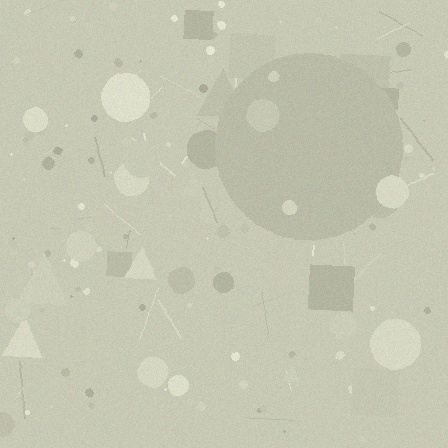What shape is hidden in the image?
A circle is hidden in the image.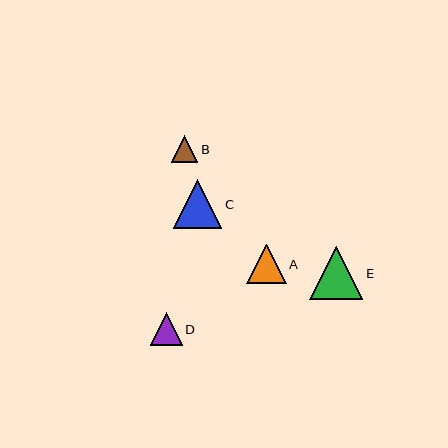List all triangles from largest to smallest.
From largest to smallest: E, C, A, D, B.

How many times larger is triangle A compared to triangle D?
Triangle A is approximately 1.2 times the size of triangle D.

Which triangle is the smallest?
Triangle B is the smallest with a size of approximately 26 pixels.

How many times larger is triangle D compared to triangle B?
Triangle D is approximately 1.2 times the size of triangle B.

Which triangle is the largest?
Triangle E is the largest with a size of approximately 53 pixels.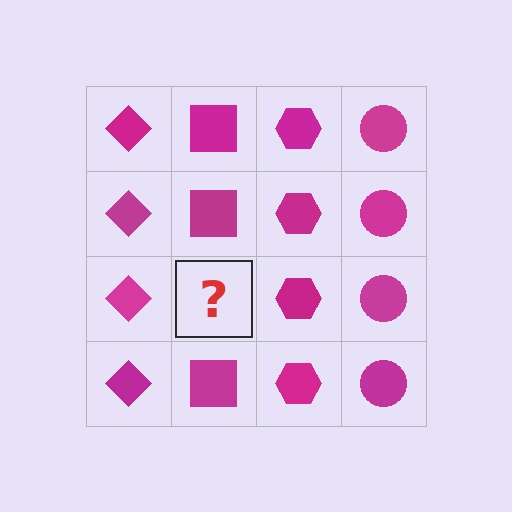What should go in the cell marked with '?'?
The missing cell should contain a magenta square.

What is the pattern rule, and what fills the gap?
The rule is that each column has a consistent shape. The gap should be filled with a magenta square.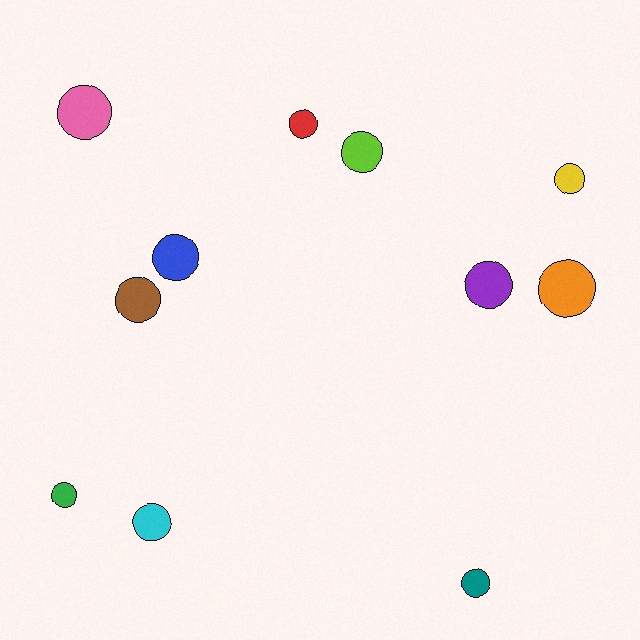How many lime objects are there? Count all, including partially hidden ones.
There is 1 lime object.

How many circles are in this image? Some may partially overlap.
There are 11 circles.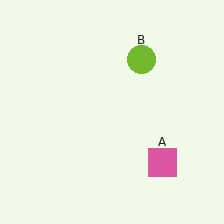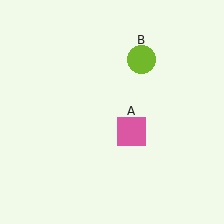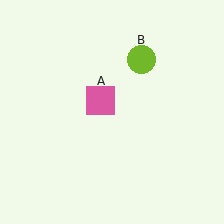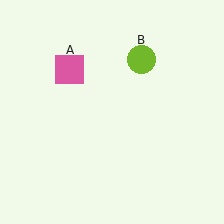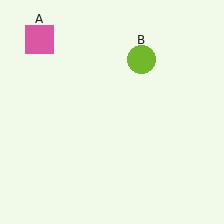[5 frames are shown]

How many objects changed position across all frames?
1 object changed position: pink square (object A).